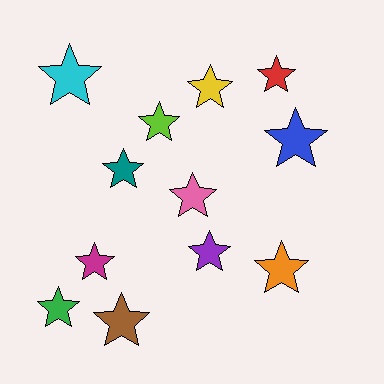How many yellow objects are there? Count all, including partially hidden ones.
There is 1 yellow object.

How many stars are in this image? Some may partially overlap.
There are 12 stars.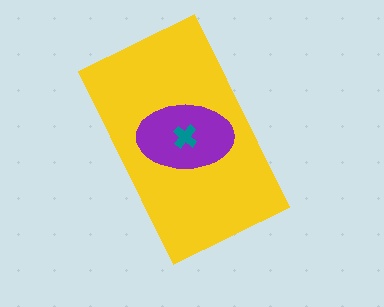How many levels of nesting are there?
3.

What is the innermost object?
The teal cross.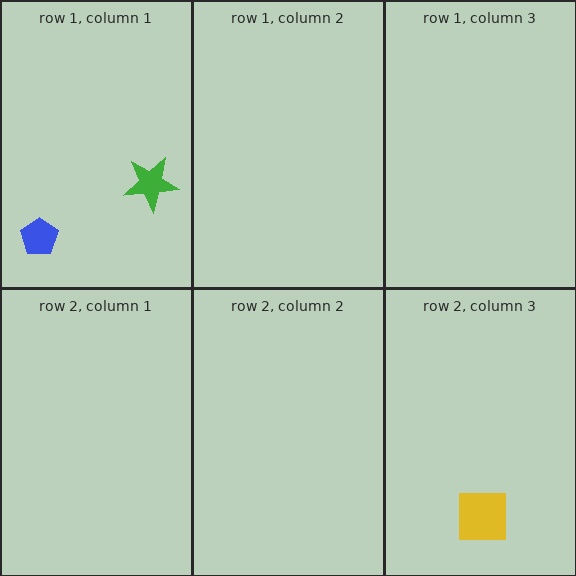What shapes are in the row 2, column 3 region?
The yellow square.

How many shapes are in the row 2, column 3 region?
1.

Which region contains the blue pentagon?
The row 1, column 1 region.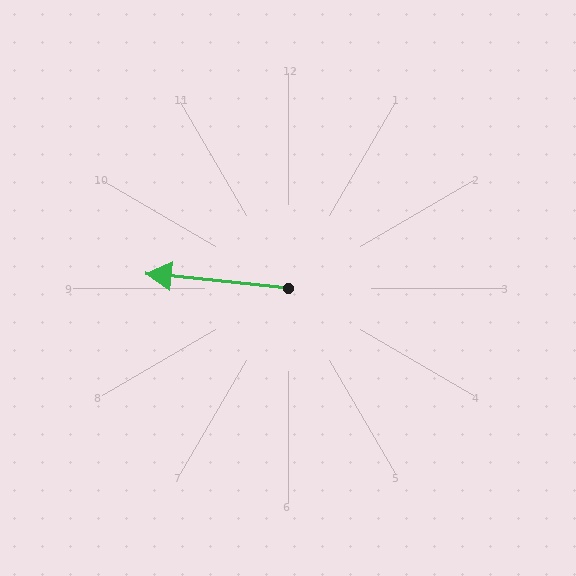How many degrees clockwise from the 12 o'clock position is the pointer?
Approximately 276 degrees.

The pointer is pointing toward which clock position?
Roughly 9 o'clock.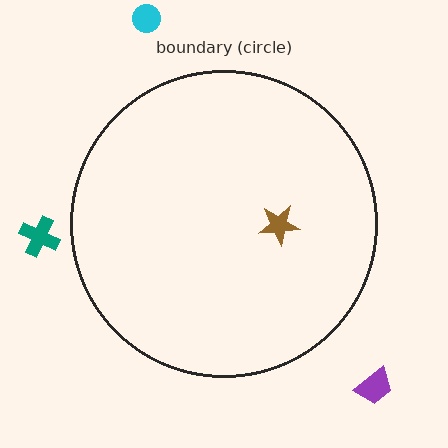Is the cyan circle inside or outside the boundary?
Outside.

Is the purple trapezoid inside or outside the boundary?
Outside.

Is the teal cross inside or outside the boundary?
Outside.